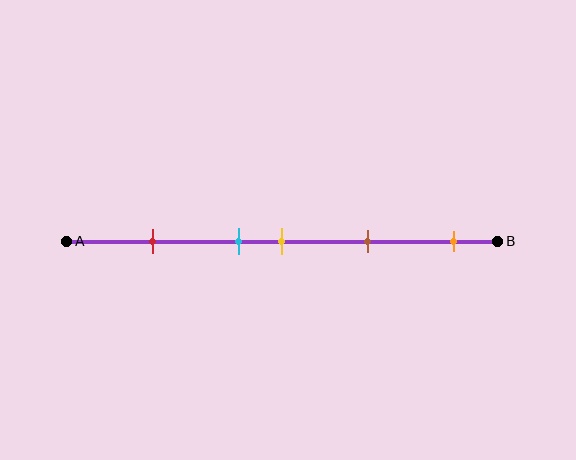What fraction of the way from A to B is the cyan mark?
The cyan mark is approximately 40% (0.4) of the way from A to B.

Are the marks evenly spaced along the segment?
No, the marks are not evenly spaced.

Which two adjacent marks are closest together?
The cyan and yellow marks are the closest adjacent pair.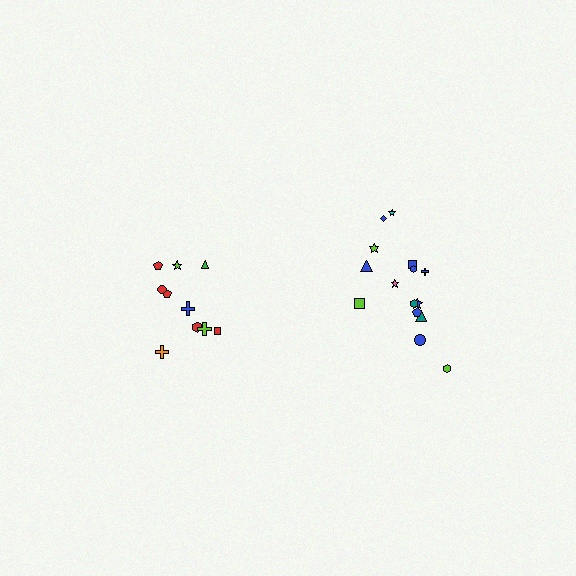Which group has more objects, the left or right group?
The right group.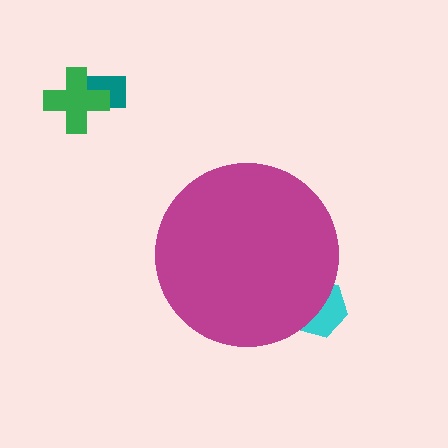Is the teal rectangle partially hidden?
No, the teal rectangle is fully visible.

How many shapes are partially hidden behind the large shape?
1 shape is partially hidden.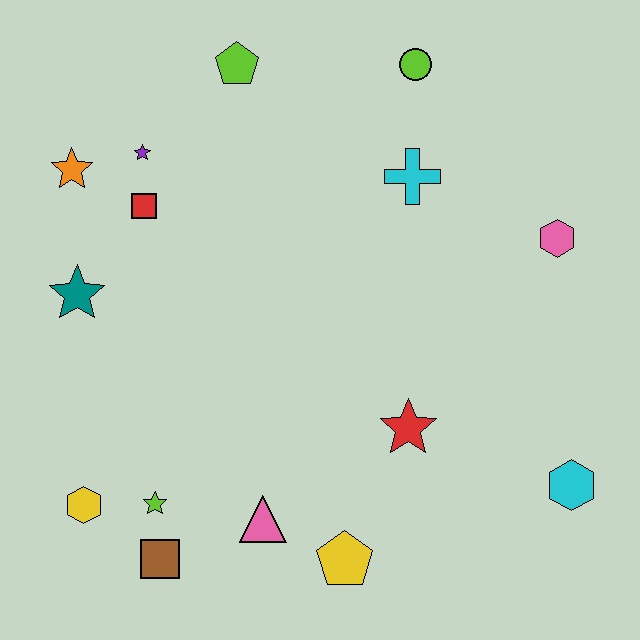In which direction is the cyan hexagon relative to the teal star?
The cyan hexagon is to the right of the teal star.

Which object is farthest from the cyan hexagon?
The orange star is farthest from the cyan hexagon.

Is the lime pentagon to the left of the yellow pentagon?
Yes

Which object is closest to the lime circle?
The cyan cross is closest to the lime circle.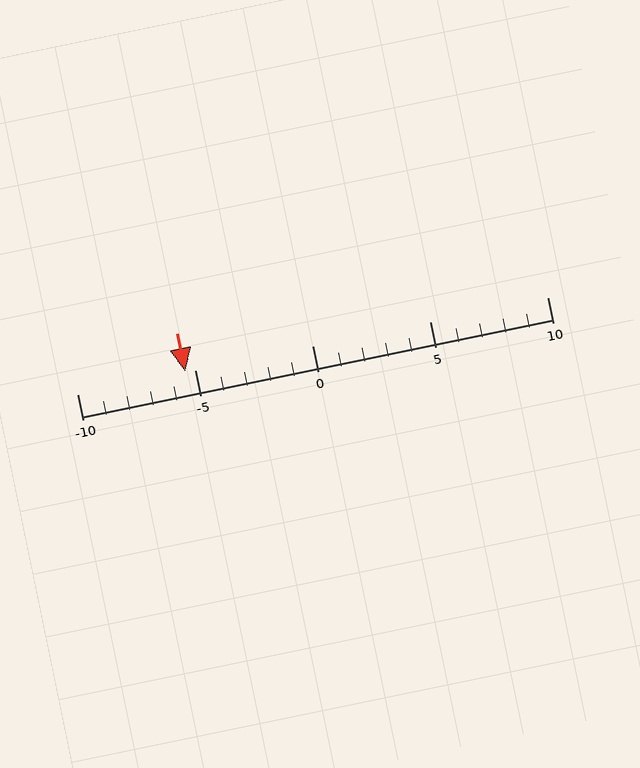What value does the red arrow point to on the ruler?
The red arrow points to approximately -5.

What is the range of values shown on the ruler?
The ruler shows values from -10 to 10.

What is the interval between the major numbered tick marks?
The major tick marks are spaced 5 units apart.